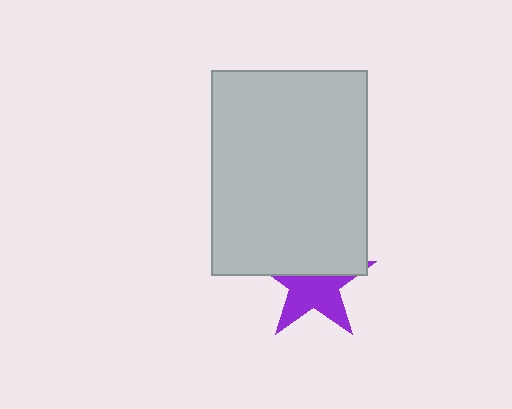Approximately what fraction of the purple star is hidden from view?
Roughly 44% of the purple star is hidden behind the light gray rectangle.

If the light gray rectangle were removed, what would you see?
You would see the complete purple star.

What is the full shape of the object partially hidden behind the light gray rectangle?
The partially hidden object is a purple star.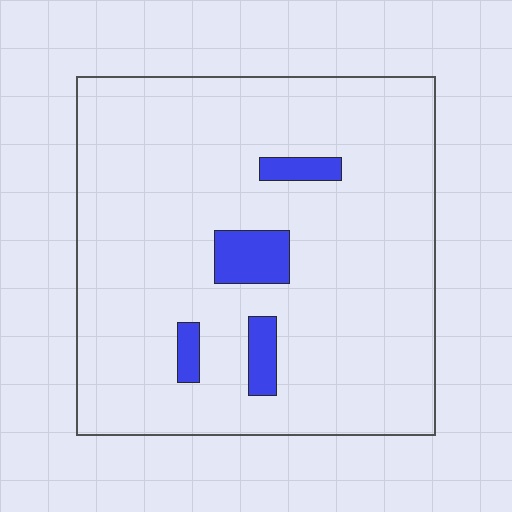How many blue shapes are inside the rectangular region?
4.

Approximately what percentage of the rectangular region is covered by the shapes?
Approximately 10%.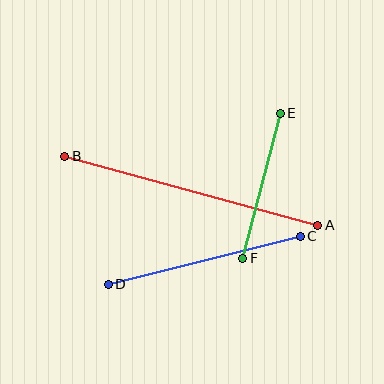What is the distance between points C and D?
The distance is approximately 198 pixels.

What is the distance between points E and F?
The distance is approximately 150 pixels.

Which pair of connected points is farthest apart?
Points A and B are farthest apart.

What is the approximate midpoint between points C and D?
The midpoint is at approximately (204, 260) pixels.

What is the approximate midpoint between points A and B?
The midpoint is at approximately (191, 191) pixels.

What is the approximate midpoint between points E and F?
The midpoint is at approximately (262, 186) pixels.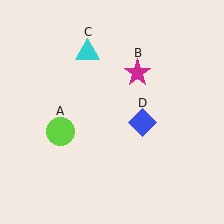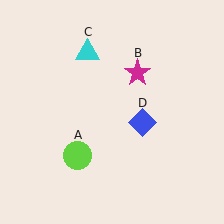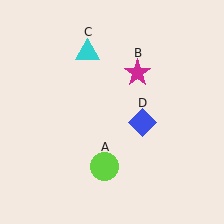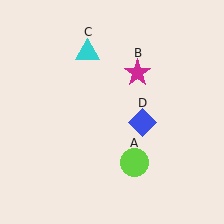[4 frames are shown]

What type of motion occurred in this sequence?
The lime circle (object A) rotated counterclockwise around the center of the scene.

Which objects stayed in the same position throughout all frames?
Magenta star (object B) and cyan triangle (object C) and blue diamond (object D) remained stationary.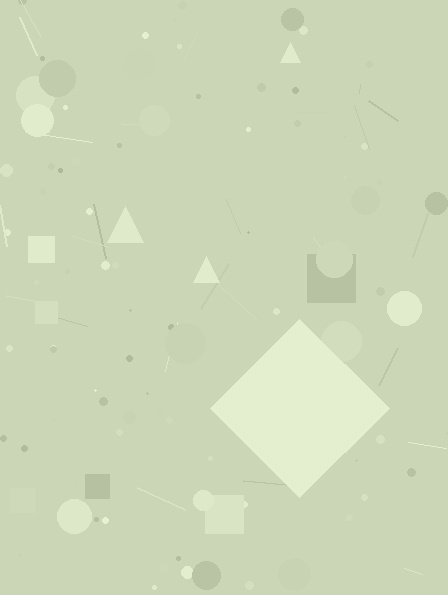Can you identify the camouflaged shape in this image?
The camouflaged shape is a diamond.